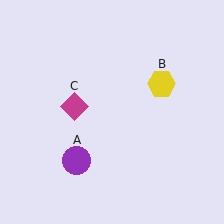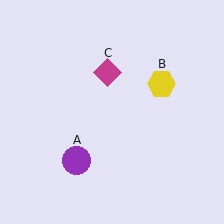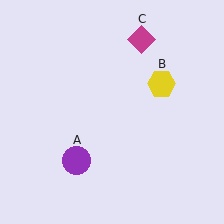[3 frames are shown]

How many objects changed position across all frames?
1 object changed position: magenta diamond (object C).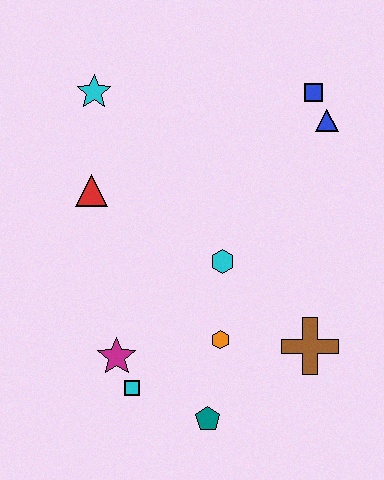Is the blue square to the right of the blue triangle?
No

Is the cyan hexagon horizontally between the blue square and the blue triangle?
No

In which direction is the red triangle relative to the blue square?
The red triangle is to the left of the blue square.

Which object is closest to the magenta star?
The cyan square is closest to the magenta star.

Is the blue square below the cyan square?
No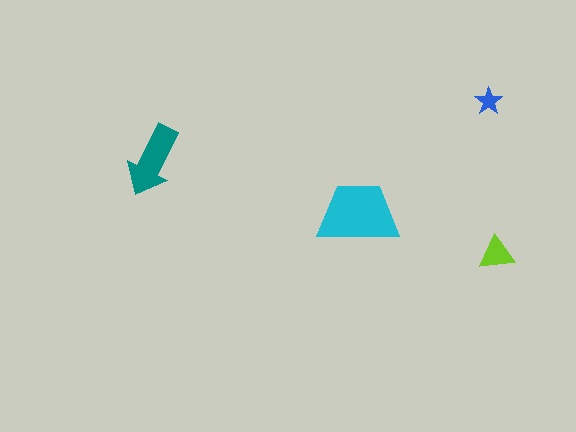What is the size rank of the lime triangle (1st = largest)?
3rd.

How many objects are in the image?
There are 4 objects in the image.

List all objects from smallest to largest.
The blue star, the lime triangle, the teal arrow, the cyan trapezoid.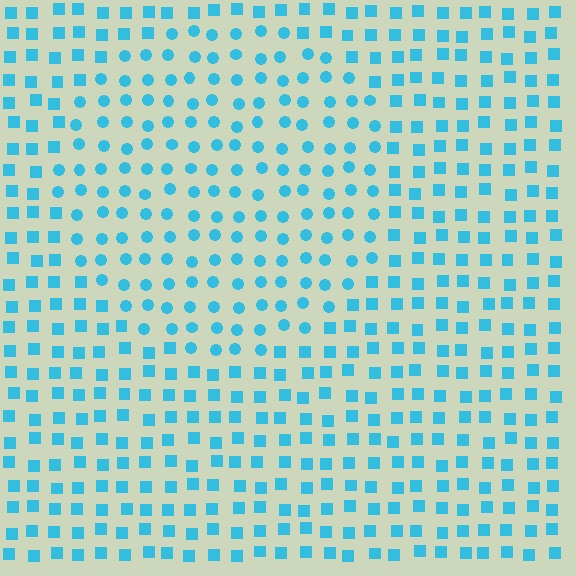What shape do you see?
I see a circle.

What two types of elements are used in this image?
The image uses circles inside the circle region and squares outside it.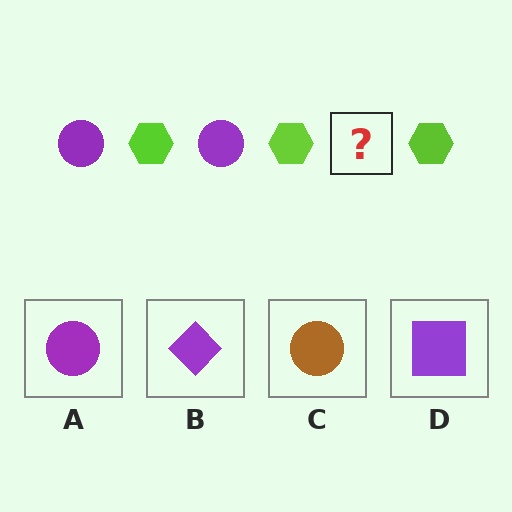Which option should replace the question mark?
Option A.